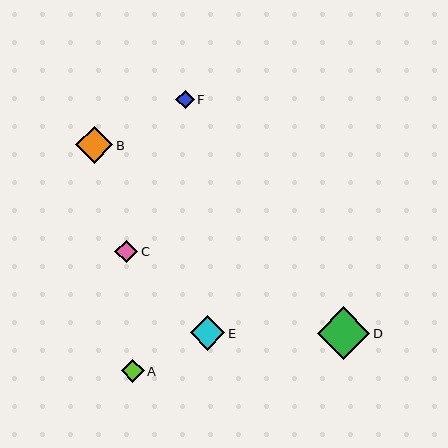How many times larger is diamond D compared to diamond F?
Diamond D is approximately 2.8 times the size of diamond F.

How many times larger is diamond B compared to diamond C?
Diamond B is approximately 1.6 times the size of diamond C.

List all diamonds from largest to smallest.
From largest to smallest: D, B, E, A, C, F.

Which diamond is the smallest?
Diamond F is the smallest with a size of approximately 19 pixels.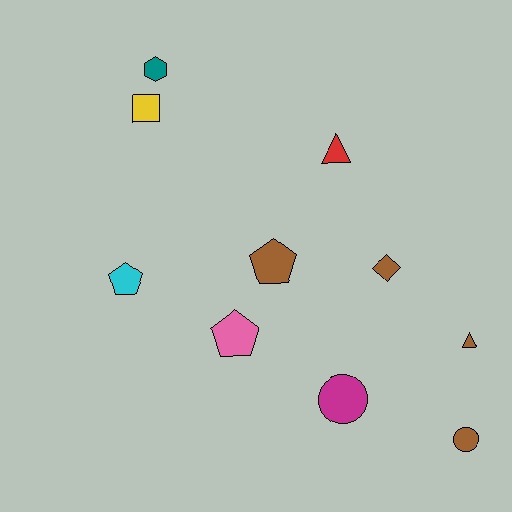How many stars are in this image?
There are no stars.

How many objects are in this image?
There are 10 objects.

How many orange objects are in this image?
There are no orange objects.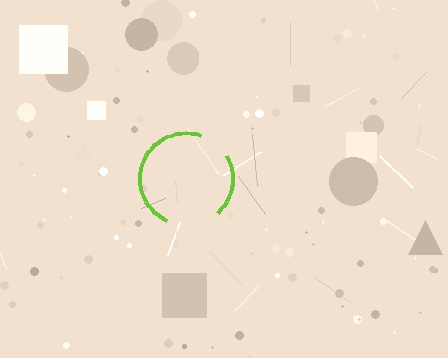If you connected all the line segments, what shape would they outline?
They would outline a circle.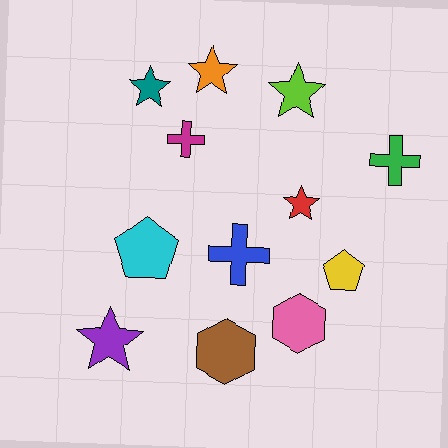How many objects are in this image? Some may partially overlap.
There are 12 objects.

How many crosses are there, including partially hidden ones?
There are 3 crosses.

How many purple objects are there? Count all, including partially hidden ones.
There is 1 purple object.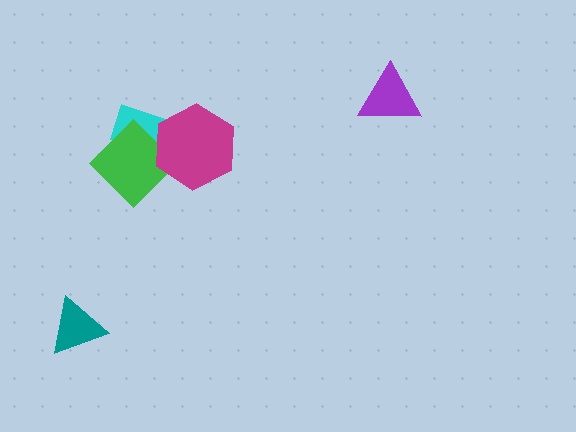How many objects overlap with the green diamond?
2 objects overlap with the green diamond.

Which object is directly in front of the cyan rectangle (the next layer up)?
The green diamond is directly in front of the cyan rectangle.